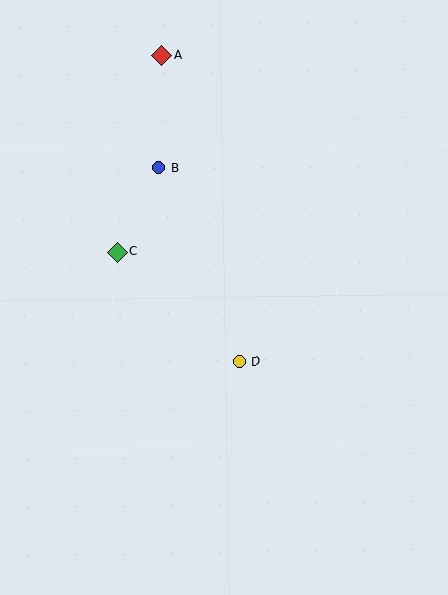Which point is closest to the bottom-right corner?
Point D is closest to the bottom-right corner.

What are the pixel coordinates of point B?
Point B is at (159, 168).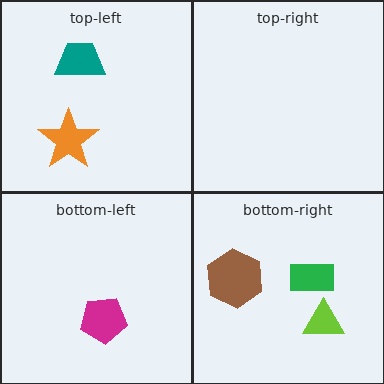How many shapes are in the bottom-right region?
3.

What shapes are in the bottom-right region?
The brown hexagon, the green rectangle, the lime triangle.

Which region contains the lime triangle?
The bottom-right region.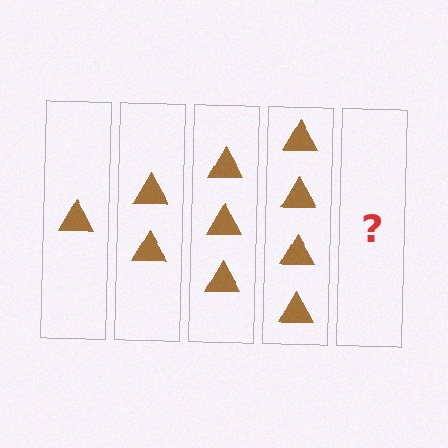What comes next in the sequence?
The next element should be 5 triangles.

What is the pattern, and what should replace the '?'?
The pattern is that each step adds one more triangle. The '?' should be 5 triangles.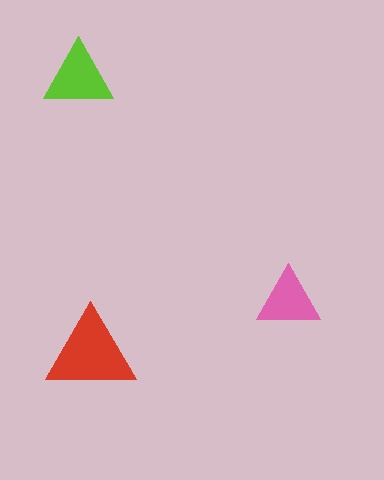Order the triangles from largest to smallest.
the red one, the lime one, the pink one.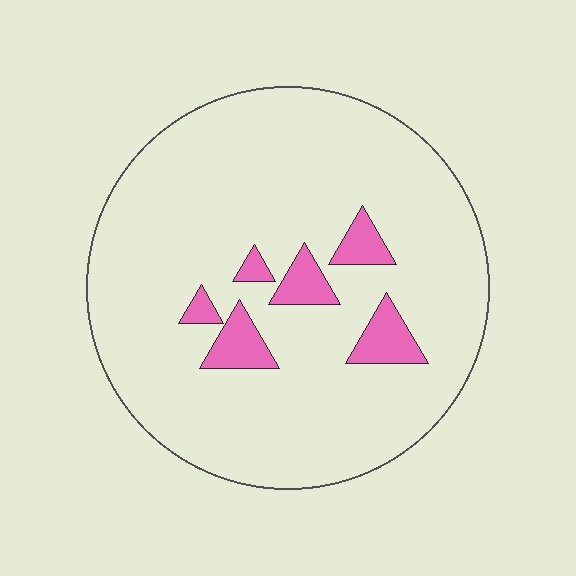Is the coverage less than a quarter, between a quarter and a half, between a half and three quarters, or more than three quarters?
Less than a quarter.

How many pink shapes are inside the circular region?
6.